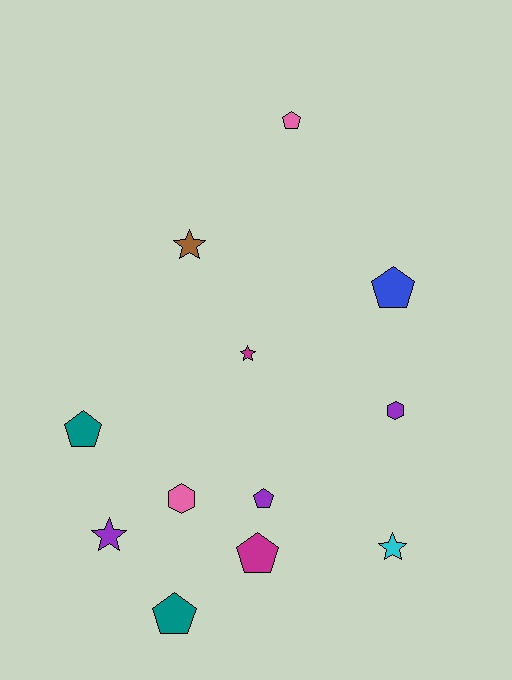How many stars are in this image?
There are 4 stars.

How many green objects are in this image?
There are no green objects.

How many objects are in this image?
There are 12 objects.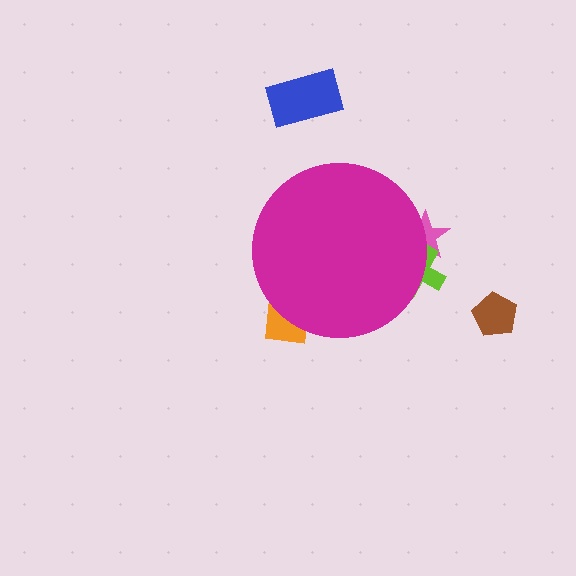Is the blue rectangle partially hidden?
No, the blue rectangle is fully visible.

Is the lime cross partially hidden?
Yes, the lime cross is partially hidden behind the magenta circle.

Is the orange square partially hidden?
Yes, the orange square is partially hidden behind the magenta circle.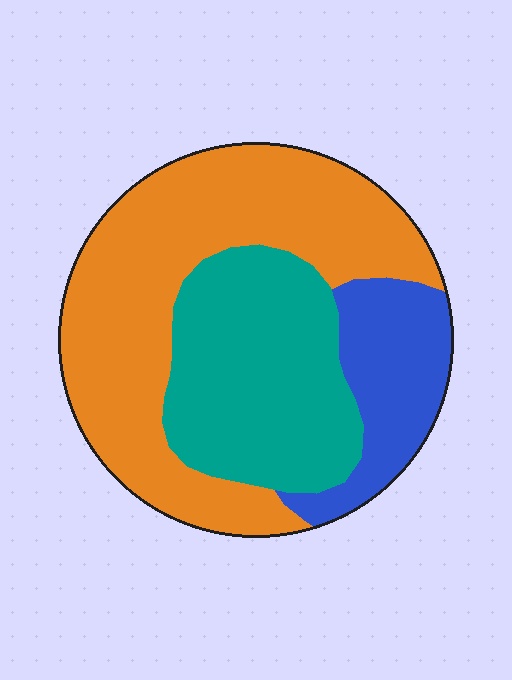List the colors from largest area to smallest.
From largest to smallest: orange, teal, blue.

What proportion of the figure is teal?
Teal covers 32% of the figure.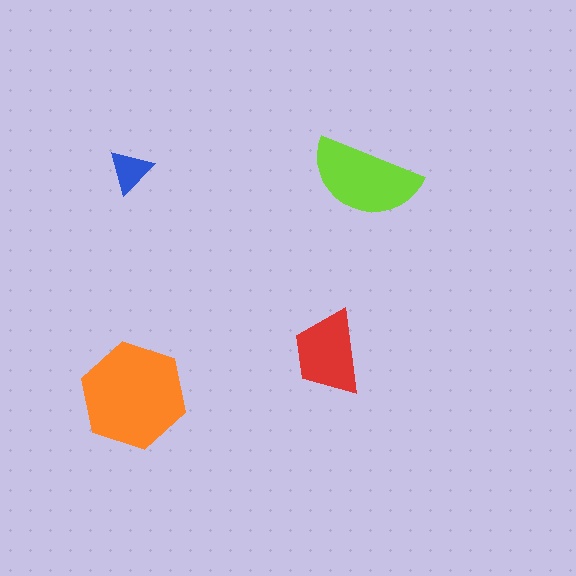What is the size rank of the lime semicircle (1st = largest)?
2nd.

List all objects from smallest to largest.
The blue triangle, the red trapezoid, the lime semicircle, the orange hexagon.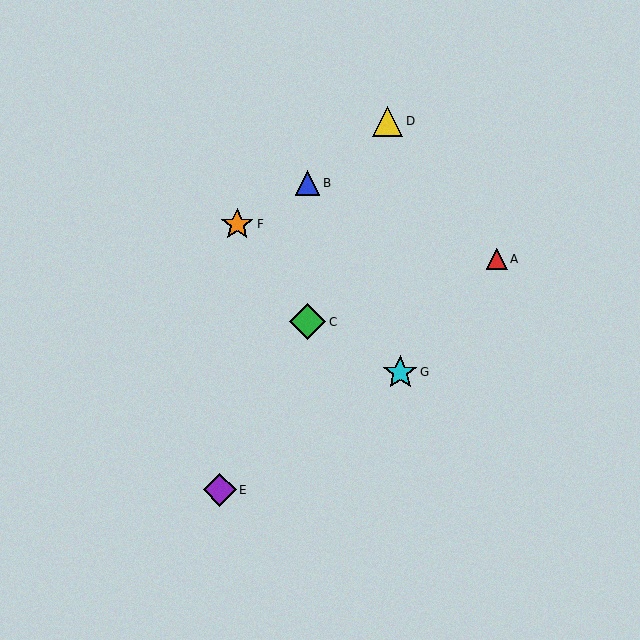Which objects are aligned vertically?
Objects B, C are aligned vertically.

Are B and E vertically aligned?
No, B is at x≈308 and E is at x≈220.